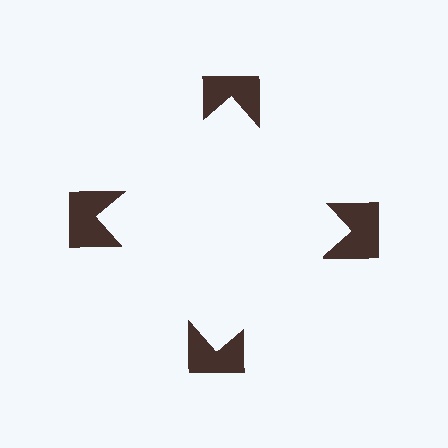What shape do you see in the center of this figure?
An illusory square — its edges are inferred from the aligned wedge cuts in the notched squares, not physically drawn.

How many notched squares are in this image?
There are 4 — one at each vertex of the illusory square.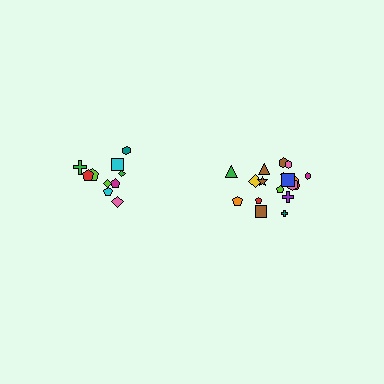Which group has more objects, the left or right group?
The right group.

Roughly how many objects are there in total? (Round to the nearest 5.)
Roughly 30 objects in total.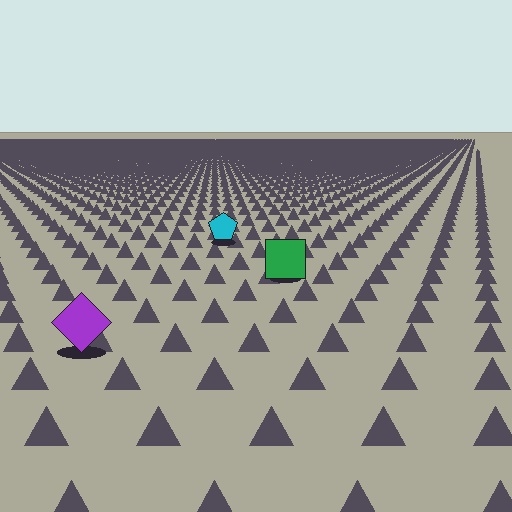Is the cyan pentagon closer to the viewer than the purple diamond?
No. The purple diamond is closer — you can tell from the texture gradient: the ground texture is coarser near it.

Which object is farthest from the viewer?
The cyan pentagon is farthest from the viewer. It appears smaller and the ground texture around it is denser.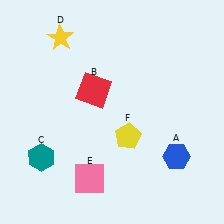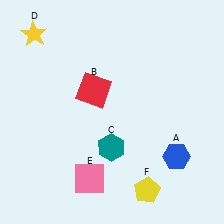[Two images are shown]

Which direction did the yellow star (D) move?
The yellow star (D) moved left.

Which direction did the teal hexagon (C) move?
The teal hexagon (C) moved right.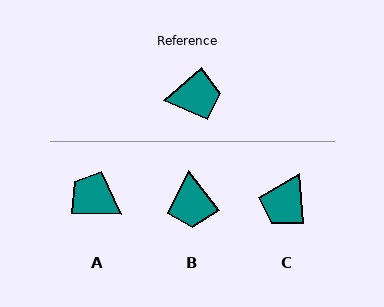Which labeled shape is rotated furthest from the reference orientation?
A, about 138 degrees away.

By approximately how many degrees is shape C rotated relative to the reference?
Approximately 126 degrees clockwise.